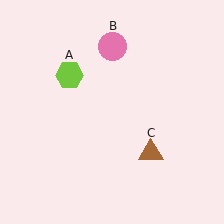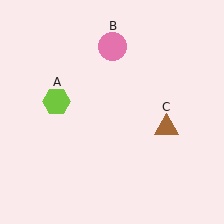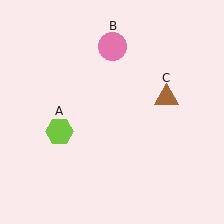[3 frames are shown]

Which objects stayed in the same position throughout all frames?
Pink circle (object B) remained stationary.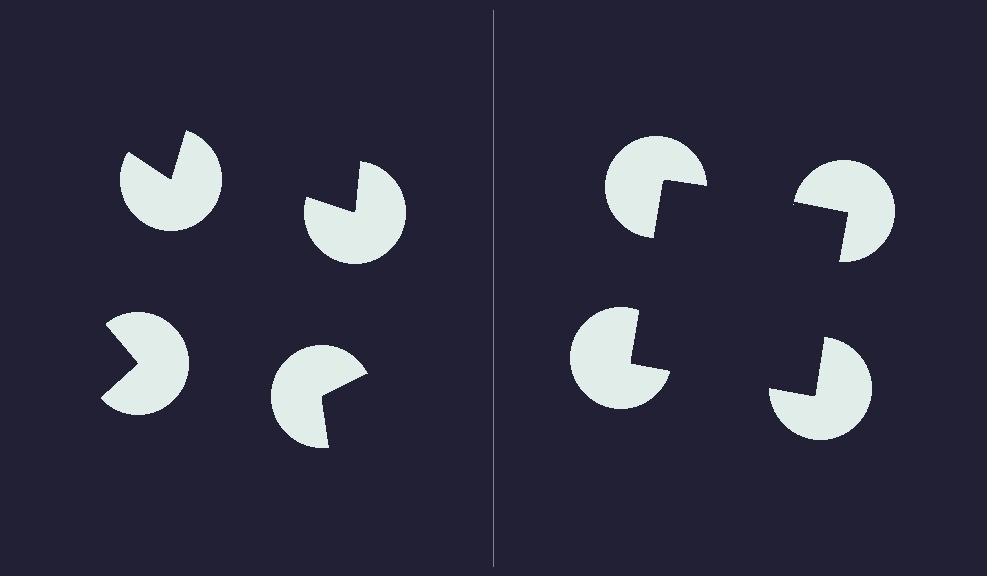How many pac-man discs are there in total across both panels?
8 — 4 on each side.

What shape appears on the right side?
An illusory square.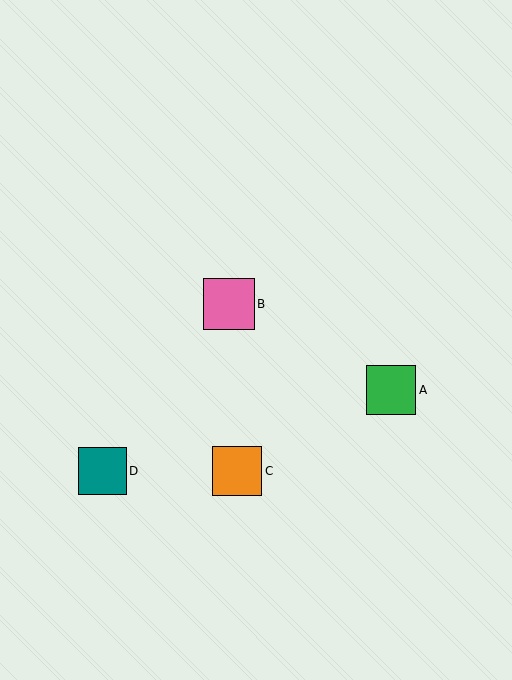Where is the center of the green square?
The center of the green square is at (391, 390).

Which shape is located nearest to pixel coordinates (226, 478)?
The orange square (labeled C) at (237, 471) is nearest to that location.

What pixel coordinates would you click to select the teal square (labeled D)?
Click at (102, 471) to select the teal square D.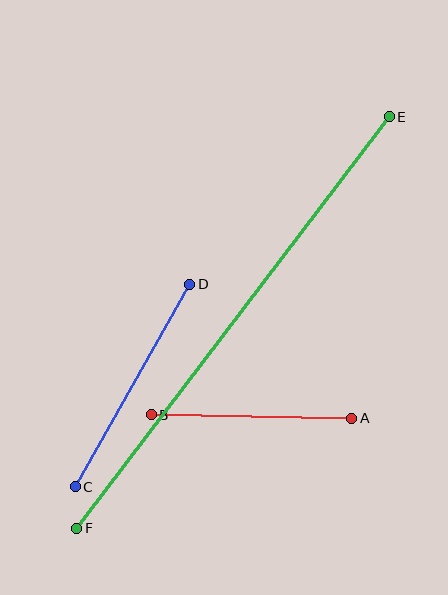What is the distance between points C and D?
The distance is approximately 233 pixels.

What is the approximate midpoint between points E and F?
The midpoint is at approximately (233, 323) pixels.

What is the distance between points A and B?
The distance is approximately 201 pixels.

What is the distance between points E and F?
The distance is approximately 517 pixels.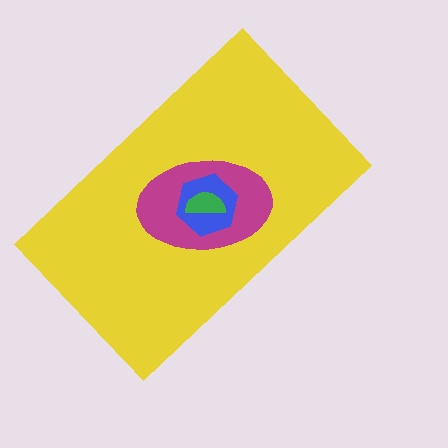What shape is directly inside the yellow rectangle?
The magenta ellipse.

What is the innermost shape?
The green semicircle.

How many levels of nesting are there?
4.